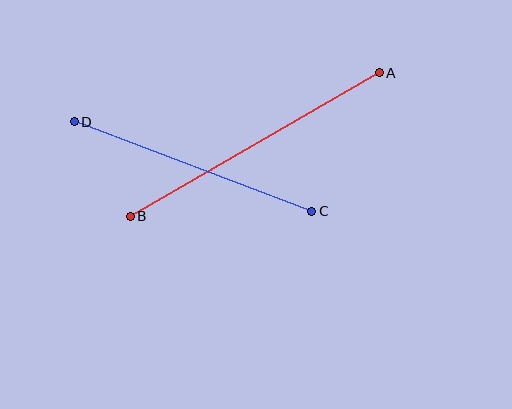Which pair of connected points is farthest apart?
Points A and B are farthest apart.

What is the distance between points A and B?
The distance is approximately 287 pixels.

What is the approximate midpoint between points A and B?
The midpoint is at approximately (255, 145) pixels.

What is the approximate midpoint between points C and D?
The midpoint is at approximately (193, 167) pixels.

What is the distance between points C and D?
The distance is approximately 254 pixels.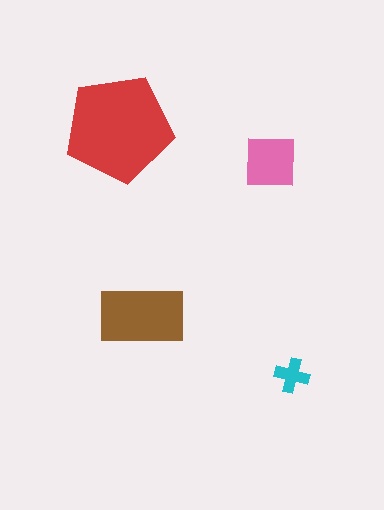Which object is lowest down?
The cyan cross is bottommost.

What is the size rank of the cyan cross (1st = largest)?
4th.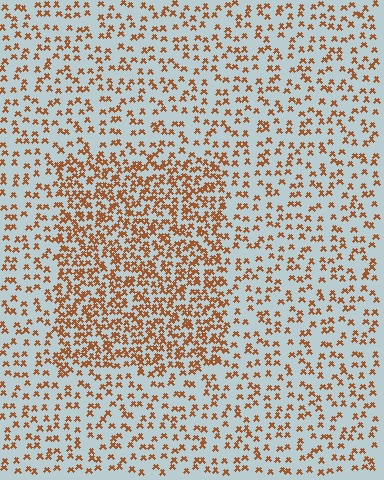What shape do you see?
I see a rectangle.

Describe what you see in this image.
The image contains small brown elements arranged at two different densities. A rectangle-shaped region is visible where the elements are more densely packed than the surrounding area.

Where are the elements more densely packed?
The elements are more densely packed inside the rectangle boundary.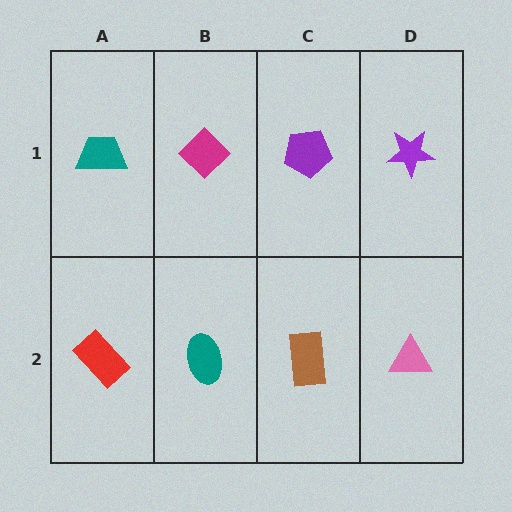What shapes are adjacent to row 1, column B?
A teal ellipse (row 2, column B), a teal trapezoid (row 1, column A), a purple pentagon (row 1, column C).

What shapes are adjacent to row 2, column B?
A magenta diamond (row 1, column B), a red rectangle (row 2, column A), a brown rectangle (row 2, column C).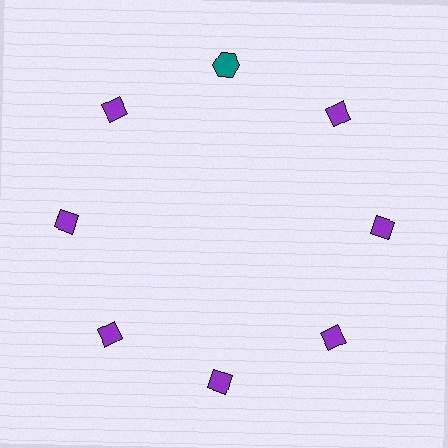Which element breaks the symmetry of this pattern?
The teal hexagon at roughly the 12 o'clock position breaks the symmetry. All other shapes are purple diamonds.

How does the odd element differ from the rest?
It differs in both color (teal instead of purple) and shape (hexagon instead of diamond).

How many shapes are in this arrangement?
There are 8 shapes arranged in a ring pattern.